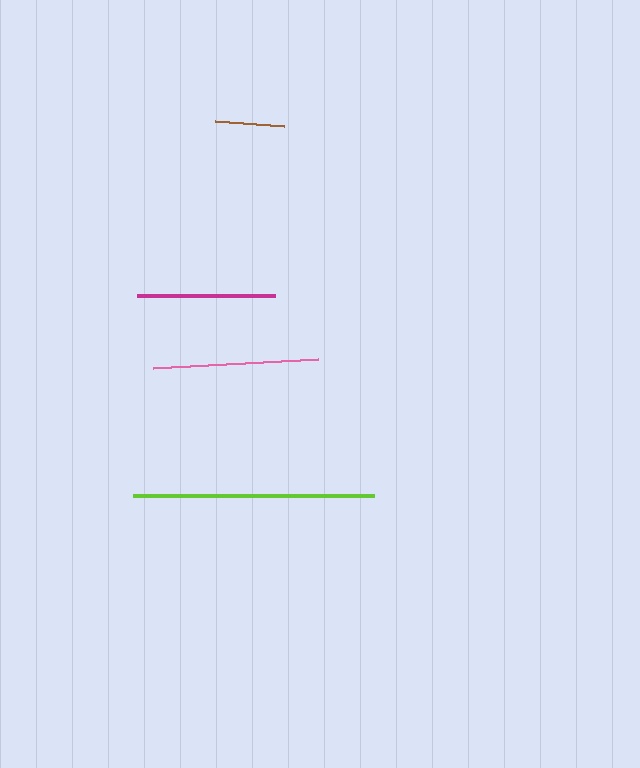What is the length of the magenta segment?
The magenta segment is approximately 139 pixels long.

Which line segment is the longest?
The lime line is the longest at approximately 241 pixels.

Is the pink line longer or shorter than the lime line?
The lime line is longer than the pink line.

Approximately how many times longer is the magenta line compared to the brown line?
The magenta line is approximately 2.0 times the length of the brown line.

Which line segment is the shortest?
The brown line is the shortest at approximately 69 pixels.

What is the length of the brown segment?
The brown segment is approximately 69 pixels long.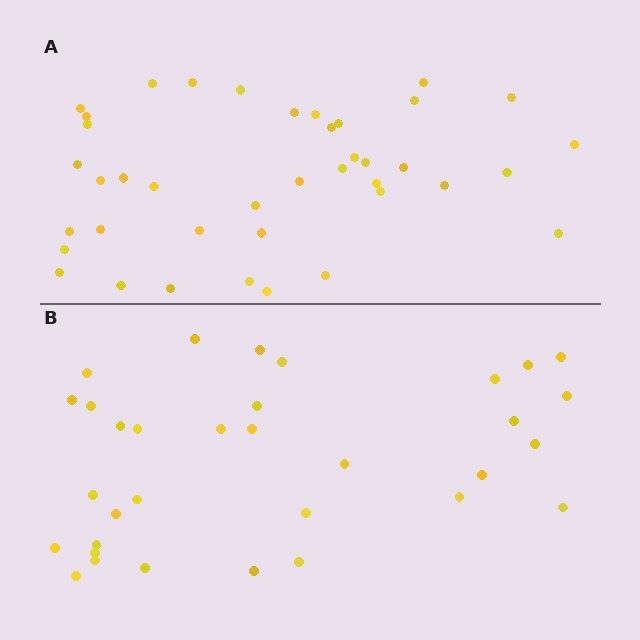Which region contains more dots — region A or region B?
Region A (the top region) has more dots.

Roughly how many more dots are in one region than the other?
Region A has roughly 8 or so more dots than region B.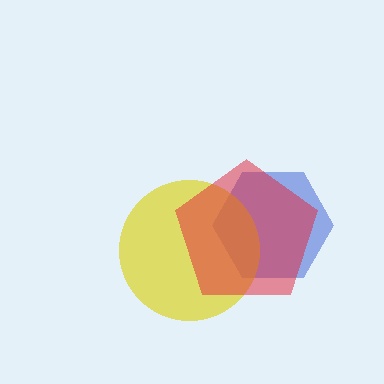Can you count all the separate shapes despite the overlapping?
Yes, there are 3 separate shapes.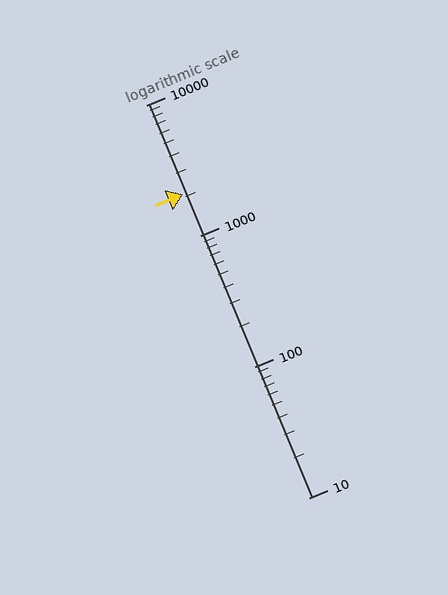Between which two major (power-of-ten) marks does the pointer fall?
The pointer is between 1000 and 10000.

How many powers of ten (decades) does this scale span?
The scale spans 3 decades, from 10 to 10000.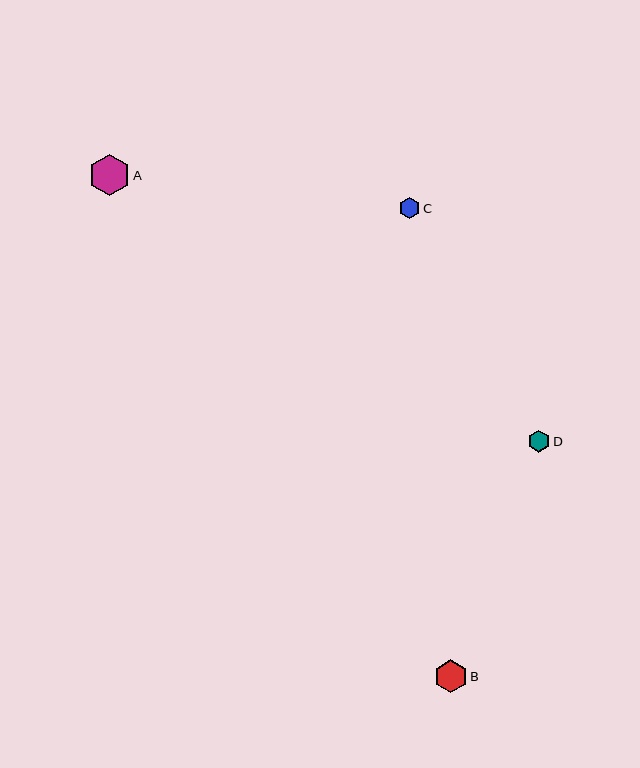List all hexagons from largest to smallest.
From largest to smallest: A, B, D, C.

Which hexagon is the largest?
Hexagon A is the largest with a size of approximately 41 pixels.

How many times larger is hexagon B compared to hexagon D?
Hexagon B is approximately 1.5 times the size of hexagon D.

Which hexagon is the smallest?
Hexagon C is the smallest with a size of approximately 20 pixels.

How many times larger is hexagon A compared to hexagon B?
Hexagon A is approximately 1.3 times the size of hexagon B.